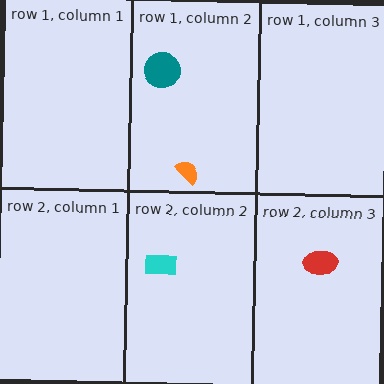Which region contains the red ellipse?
The row 2, column 3 region.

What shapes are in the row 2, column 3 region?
The red ellipse.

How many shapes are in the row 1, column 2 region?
2.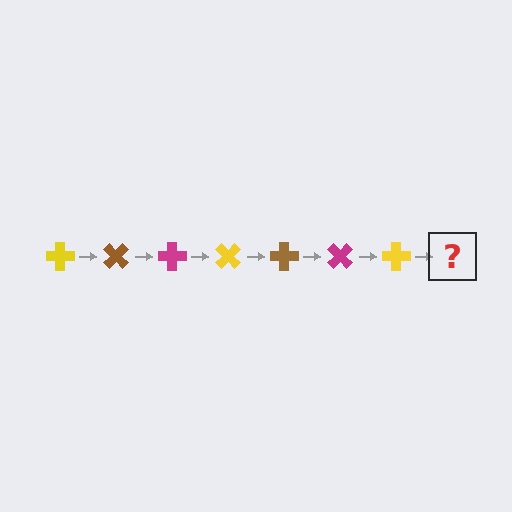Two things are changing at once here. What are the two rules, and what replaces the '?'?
The two rules are that it rotates 45 degrees each step and the color cycles through yellow, brown, and magenta. The '?' should be a brown cross, rotated 315 degrees from the start.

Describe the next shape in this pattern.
It should be a brown cross, rotated 315 degrees from the start.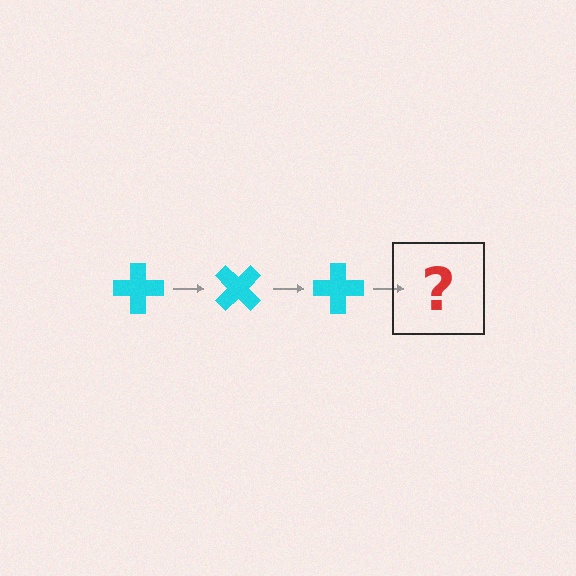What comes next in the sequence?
The next element should be a cyan cross rotated 135 degrees.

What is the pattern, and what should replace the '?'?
The pattern is that the cross rotates 45 degrees each step. The '?' should be a cyan cross rotated 135 degrees.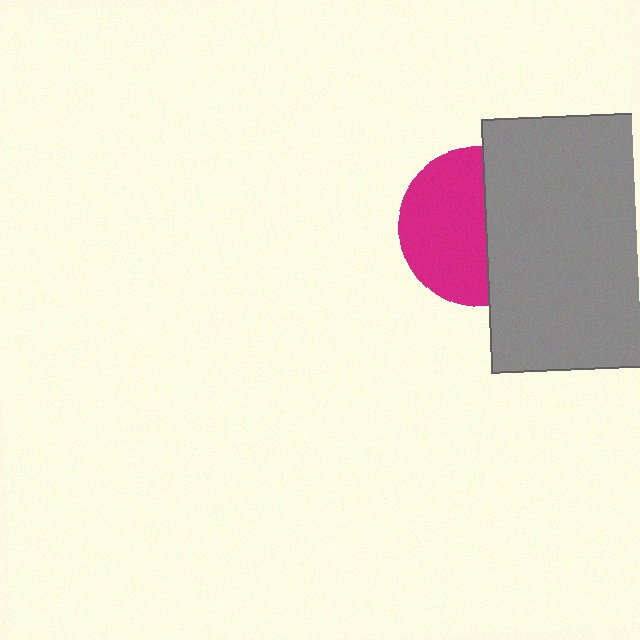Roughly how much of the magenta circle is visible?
About half of it is visible (roughly 56%).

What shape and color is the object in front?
The object in front is a gray rectangle.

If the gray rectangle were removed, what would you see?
You would see the complete magenta circle.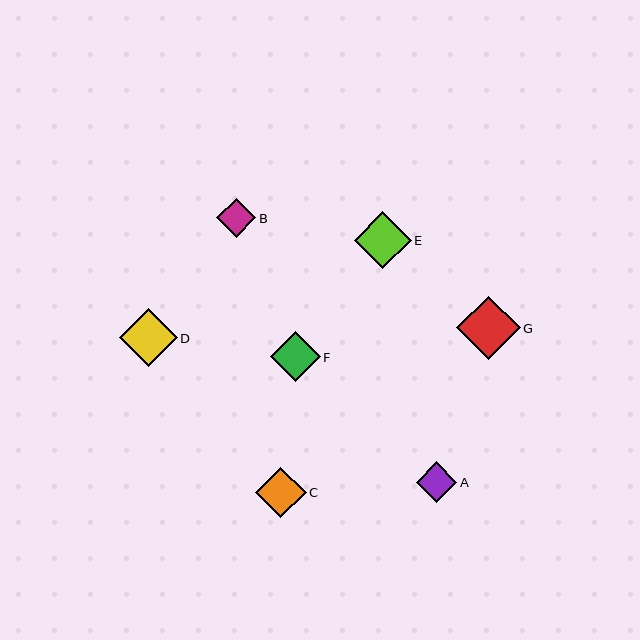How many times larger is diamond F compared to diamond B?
Diamond F is approximately 1.3 times the size of diamond B.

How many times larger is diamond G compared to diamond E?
Diamond G is approximately 1.1 times the size of diamond E.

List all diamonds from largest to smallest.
From largest to smallest: G, D, E, C, F, A, B.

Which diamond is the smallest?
Diamond B is the smallest with a size of approximately 39 pixels.